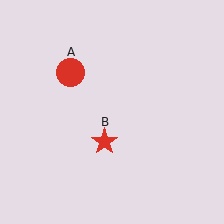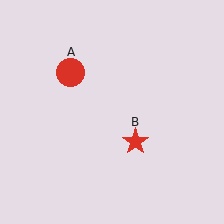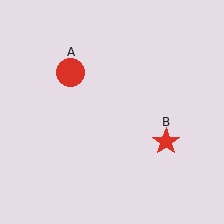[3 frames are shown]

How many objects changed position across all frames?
1 object changed position: red star (object B).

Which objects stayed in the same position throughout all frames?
Red circle (object A) remained stationary.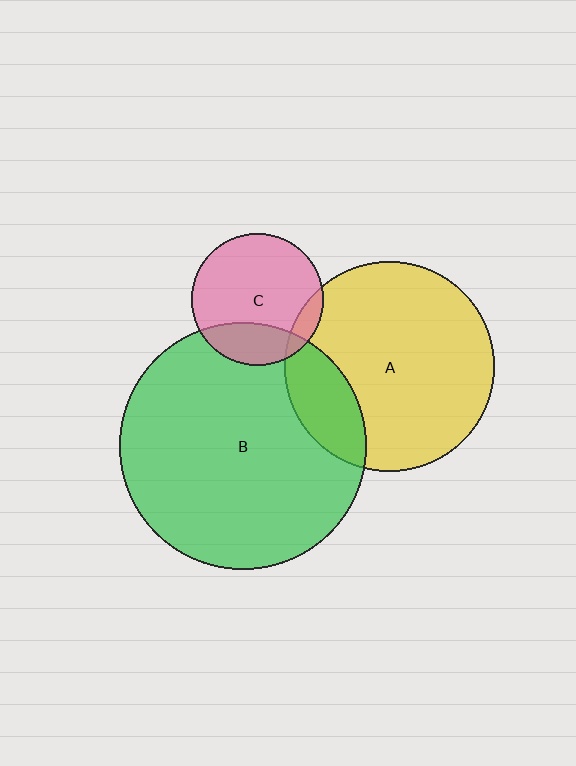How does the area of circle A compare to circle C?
Approximately 2.5 times.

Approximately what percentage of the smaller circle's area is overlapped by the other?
Approximately 20%.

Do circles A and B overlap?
Yes.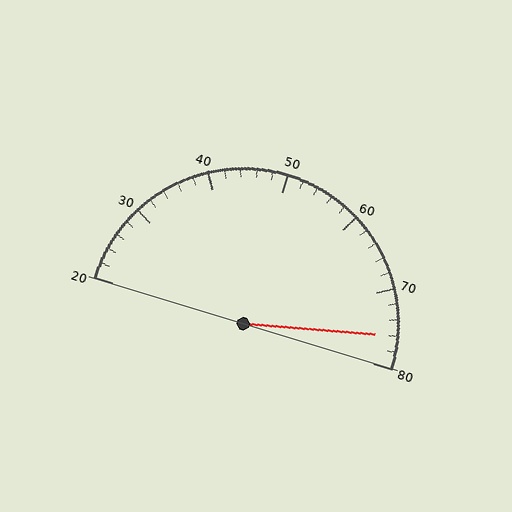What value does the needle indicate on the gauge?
The needle indicates approximately 76.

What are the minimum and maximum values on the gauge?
The gauge ranges from 20 to 80.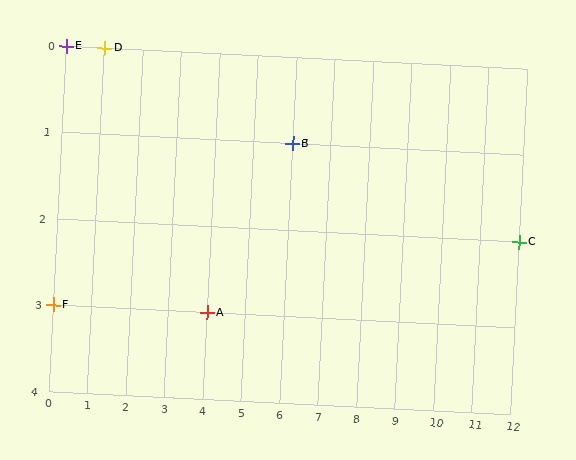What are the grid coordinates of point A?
Point A is at grid coordinates (4, 3).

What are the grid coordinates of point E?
Point E is at grid coordinates (0, 0).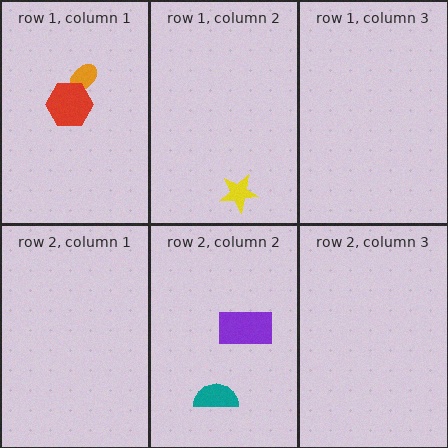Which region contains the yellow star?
The row 1, column 2 region.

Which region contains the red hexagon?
The row 1, column 1 region.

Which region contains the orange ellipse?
The row 1, column 1 region.